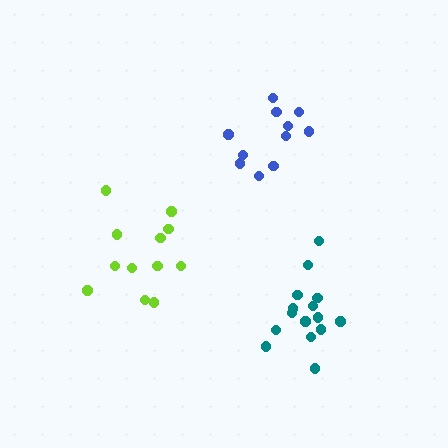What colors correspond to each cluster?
The clusters are colored: blue, lime, teal.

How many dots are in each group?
Group 1: 11 dots, Group 2: 12 dots, Group 3: 15 dots (38 total).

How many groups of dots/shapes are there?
There are 3 groups.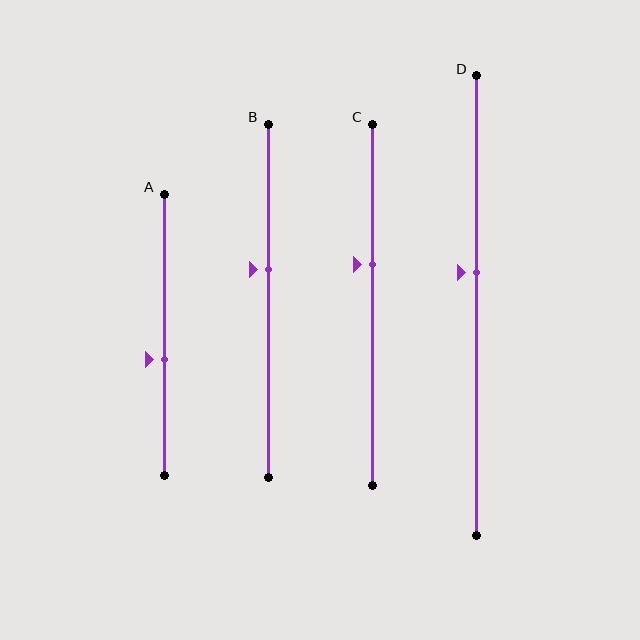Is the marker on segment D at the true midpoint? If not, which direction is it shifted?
No, the marker on segment D is shifted upward by about 7% of the segment length.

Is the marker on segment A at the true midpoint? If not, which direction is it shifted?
No, the marker on segment A is shifted downward by about 9% of the segment length.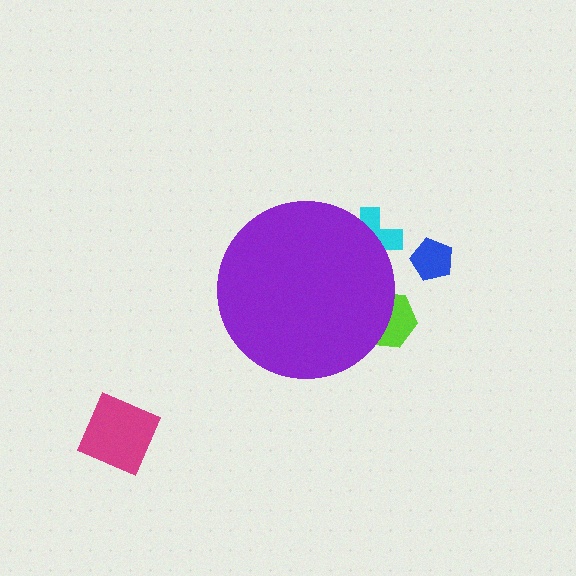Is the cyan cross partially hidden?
Yes, the cyan cross is partially hidden behind the purple circle.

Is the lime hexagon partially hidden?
Yes, the lime hexagon is partially hidden behind the purple circle.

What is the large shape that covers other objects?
A purple circle.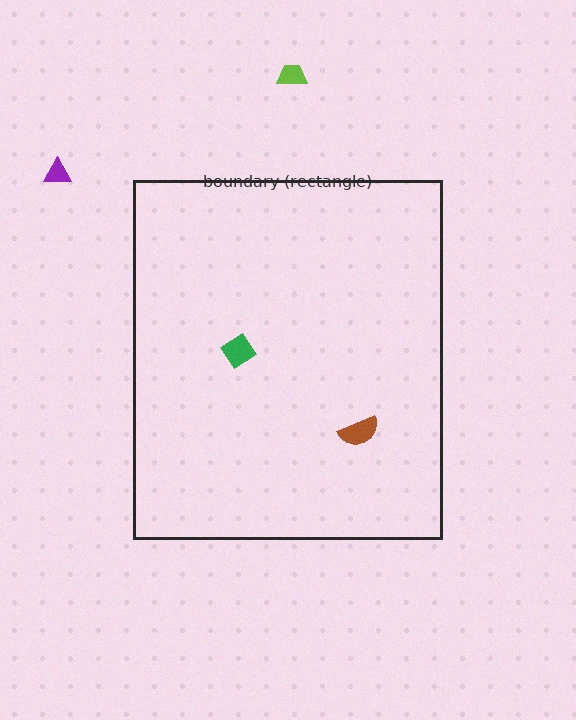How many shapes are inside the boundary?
2 inside, 2 outside.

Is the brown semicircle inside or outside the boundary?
Inside.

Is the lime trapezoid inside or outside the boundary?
Outside.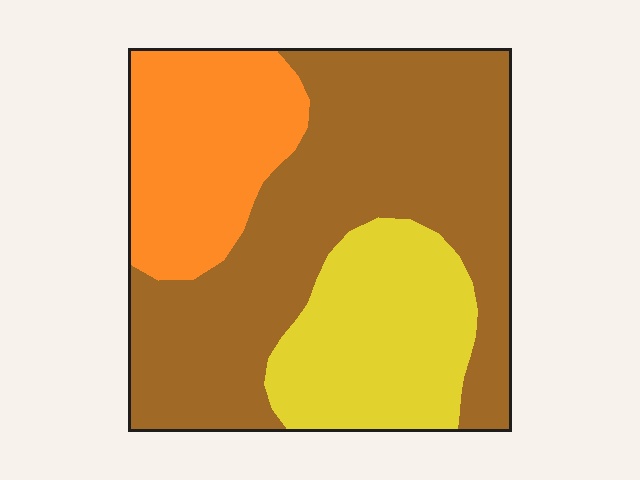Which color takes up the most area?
Brown, at roughly 55%.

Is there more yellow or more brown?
Brown.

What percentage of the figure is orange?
Orange covers around 20% of the figure.